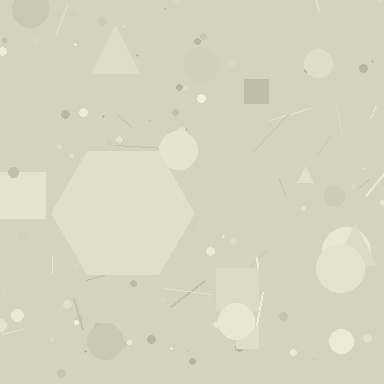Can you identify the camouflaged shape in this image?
The camouflaged shape is a hexagon.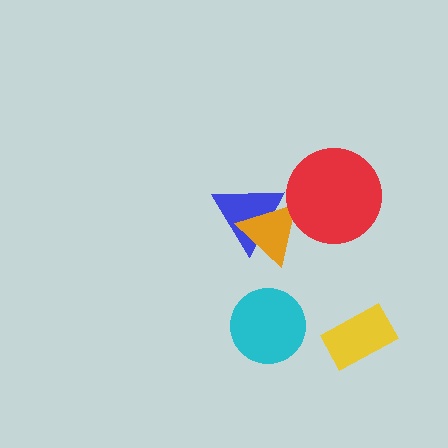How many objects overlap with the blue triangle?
1 object overlaps with the blue triangle.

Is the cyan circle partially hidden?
No, no other shape covers it.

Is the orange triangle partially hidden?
Yes, it is partially covered by another shape.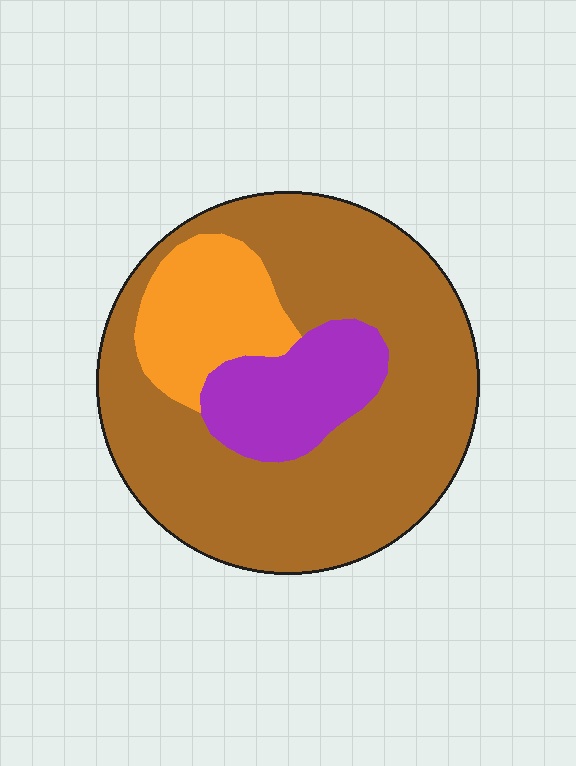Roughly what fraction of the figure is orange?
Orange takes up about one sixth (1/6) of the figure.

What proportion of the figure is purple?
Purple takes up less than a sixth of the figure.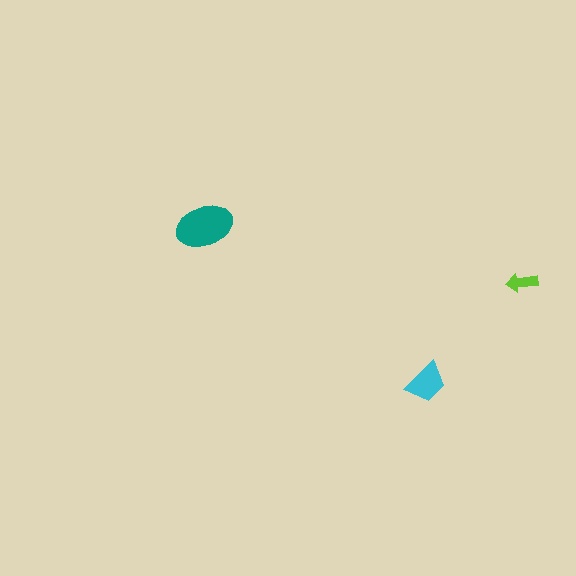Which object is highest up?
The teal ellipse is topmost.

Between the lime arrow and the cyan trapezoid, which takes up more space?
The cyan trapezoid.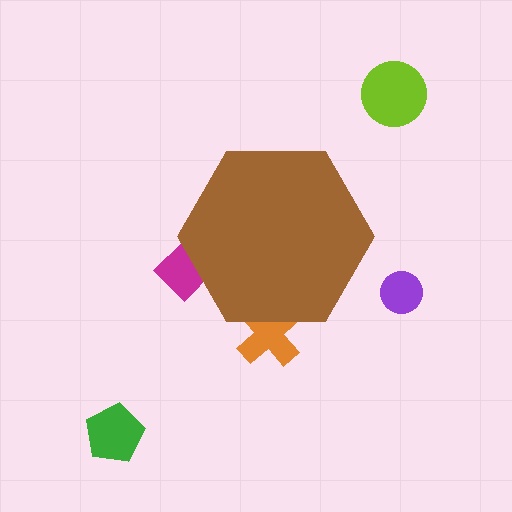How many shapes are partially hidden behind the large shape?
2 shapes are partially hidden.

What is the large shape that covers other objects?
A brown hexagon.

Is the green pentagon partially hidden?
No, the green pentagon is fully visible.